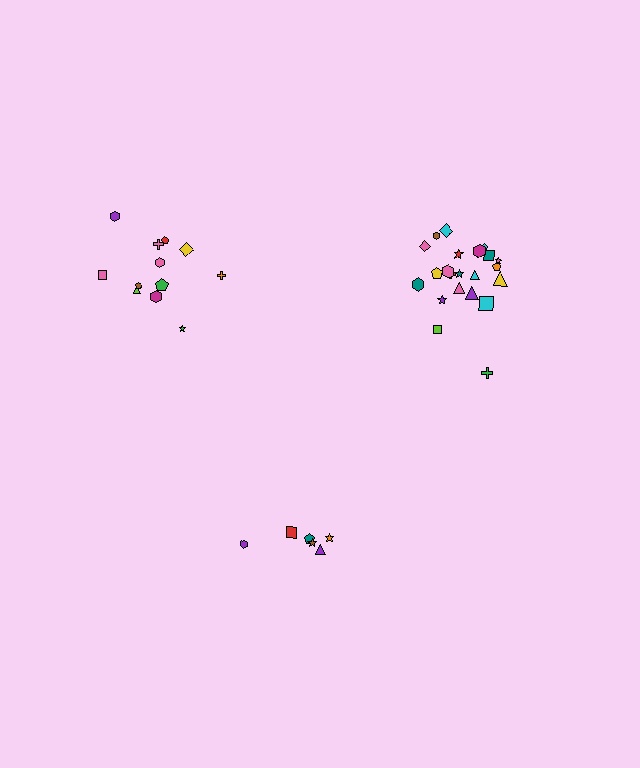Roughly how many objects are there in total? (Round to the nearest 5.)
Roughly 40 objects in total.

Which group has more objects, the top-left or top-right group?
The top-right group.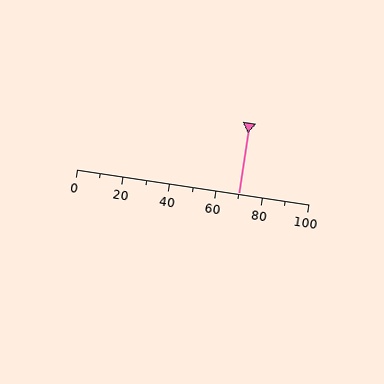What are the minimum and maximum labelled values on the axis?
The axis runs from 0 to 100.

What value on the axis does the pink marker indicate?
The marker indicates approximately 70.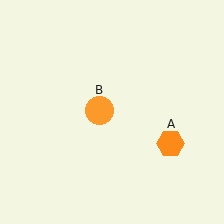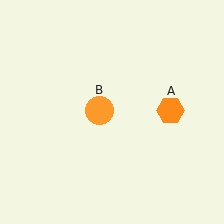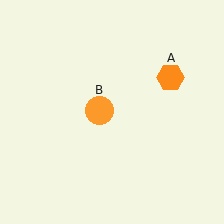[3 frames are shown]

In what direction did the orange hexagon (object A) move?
The orange hexagon (object A) moved up.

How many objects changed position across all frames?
1 object changed position: orange hexagon (object A).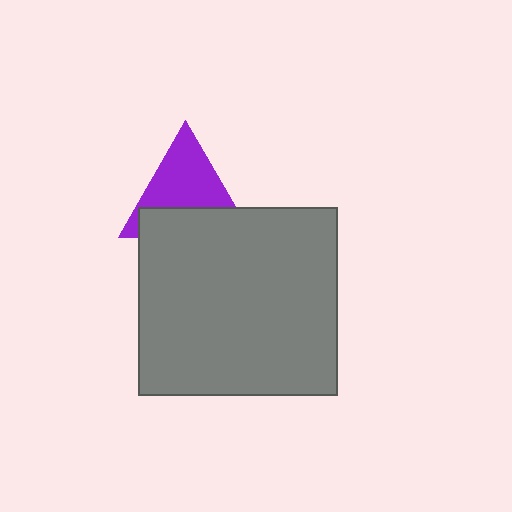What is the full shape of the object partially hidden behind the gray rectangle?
The partially hidden object is a purple triangle.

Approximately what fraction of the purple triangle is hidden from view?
Roughly 40% of the purple triangle is hidden behind the gray rectangle.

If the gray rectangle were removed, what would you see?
You would see the complete purple triangle.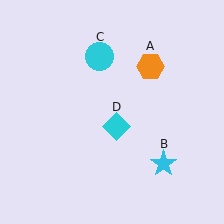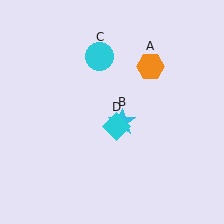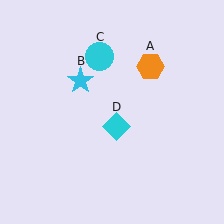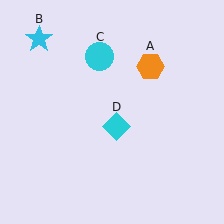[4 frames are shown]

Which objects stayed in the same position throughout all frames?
Orange hexagon (object A) and cyan circle (object C) and cyan diamond (object D) remained stationary.